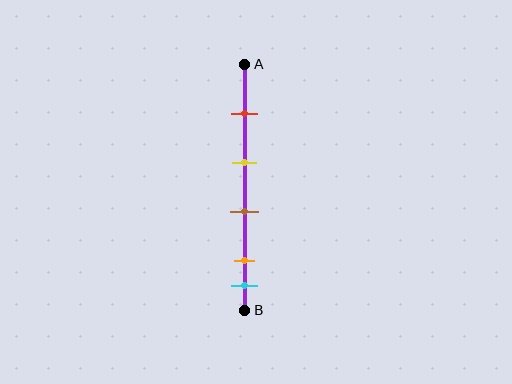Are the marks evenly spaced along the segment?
No, the marks are not evenly spaced.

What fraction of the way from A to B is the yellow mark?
The yellow mark is approximately 40% (0.4) of the way from A to B.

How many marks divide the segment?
There are 5 marks dividing the segment.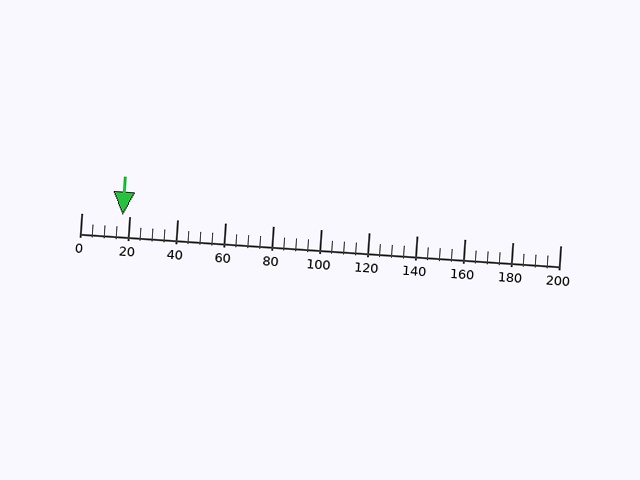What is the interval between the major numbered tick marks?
The major tick marks are spaced 20 units apart.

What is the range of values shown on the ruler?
The ruler shows values from 0 to 200.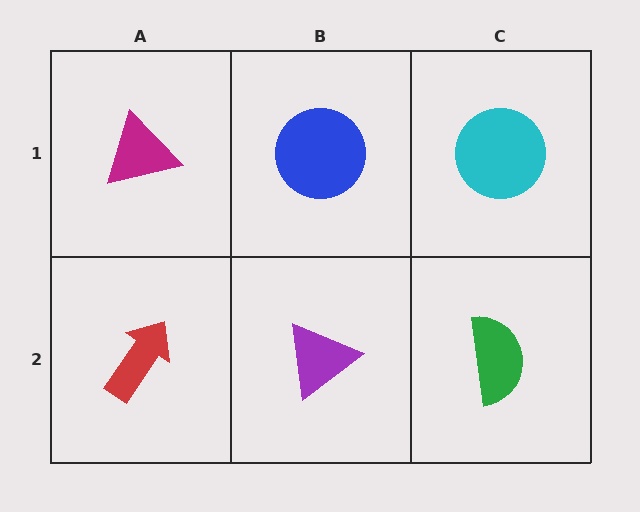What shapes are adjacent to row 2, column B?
A blue circle (row 1, column B), a red arrow (row 2, column A), a green semicircle (row 2, column C).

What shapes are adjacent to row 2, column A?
A magenta triangle (row 1, column A), a purple triangle (row 2, column B).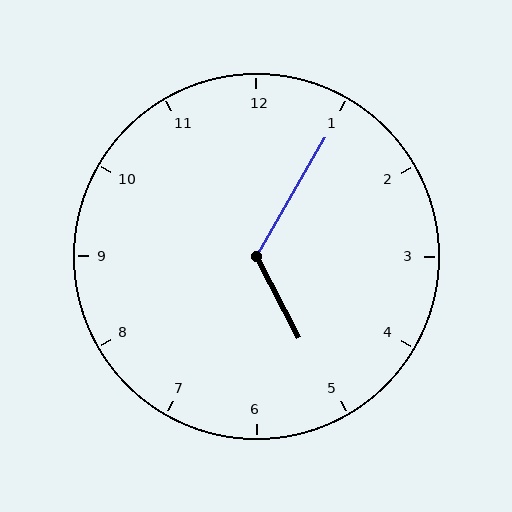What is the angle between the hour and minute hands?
Approximately 122 degrees.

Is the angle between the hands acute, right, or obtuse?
It is obtuse.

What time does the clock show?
5:05.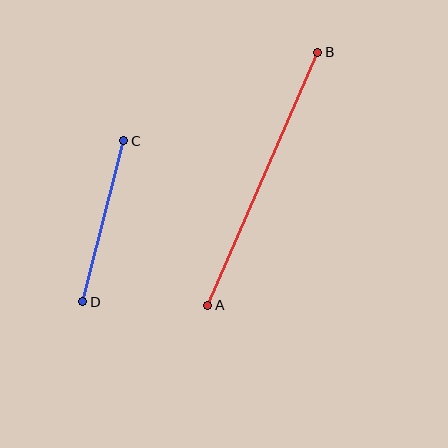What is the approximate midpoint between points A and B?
The midpoint is at approximately (263, 179) pixels.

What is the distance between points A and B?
The distance is approximately 276 pixels.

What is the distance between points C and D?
The distance is approximately 166 pixels.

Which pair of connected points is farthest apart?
Points A and B are farthest apart.